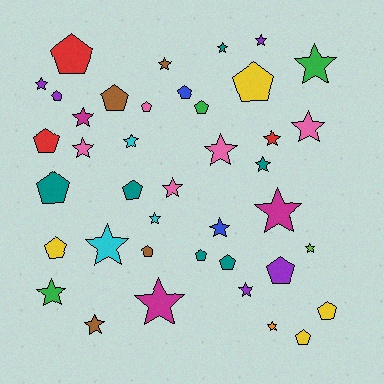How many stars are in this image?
There are 23 stars.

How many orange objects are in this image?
There is 1 orange object.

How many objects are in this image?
There are 40 objects.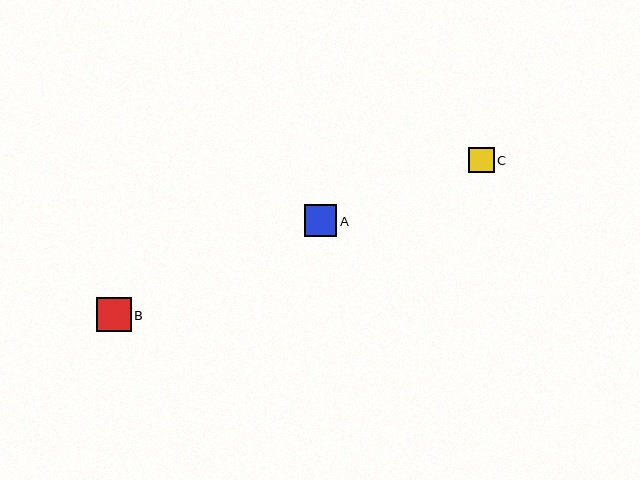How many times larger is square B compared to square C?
Square B is approximately 1.3 times the size of square C.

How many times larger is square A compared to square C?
Square A is approximately 1.3 times the size of square C.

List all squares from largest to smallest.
From largest to smallest: B, A, C.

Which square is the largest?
Square B is the largest with a size of approximately 35 pixels.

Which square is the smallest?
Square C is the smallest with a size of approximately 26 pixels.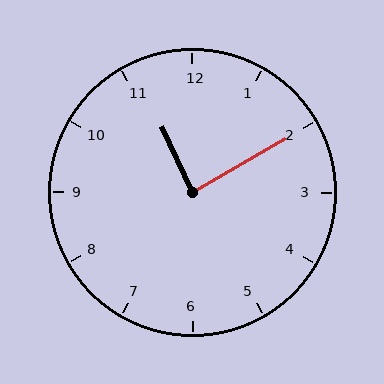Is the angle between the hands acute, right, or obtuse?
It is right.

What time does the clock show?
11:10.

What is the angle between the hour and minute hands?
Approximately 85 degrees.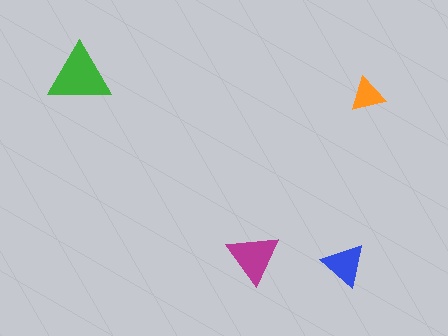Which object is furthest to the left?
The green triangle is leftmost.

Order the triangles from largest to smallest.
the green one, the magenta one, the blue one, the orange one.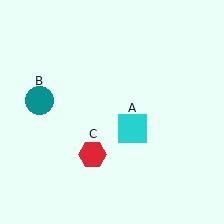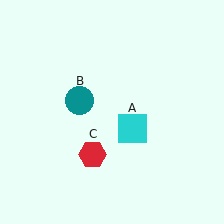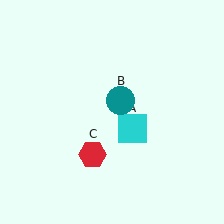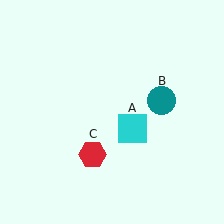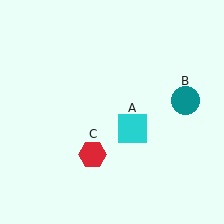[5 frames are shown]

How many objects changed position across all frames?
1 object changed position: teal circle (object B).